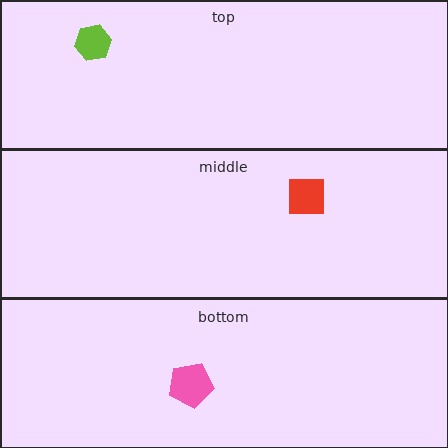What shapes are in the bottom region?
The pink pentagon.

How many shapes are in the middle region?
1.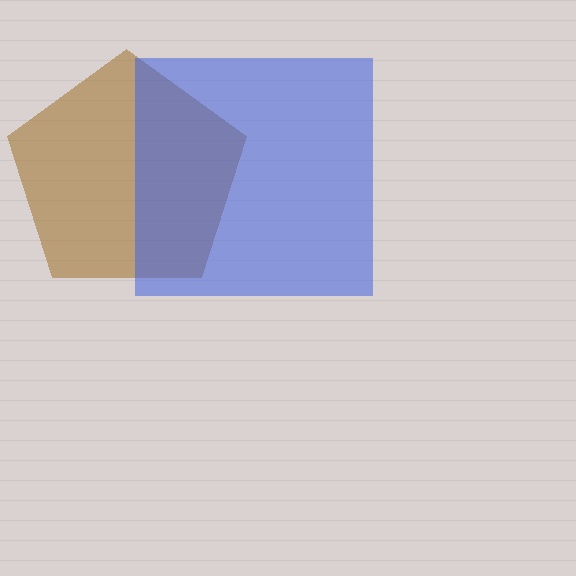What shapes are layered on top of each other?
The layered shapes are: a brown pentagon, a blue square.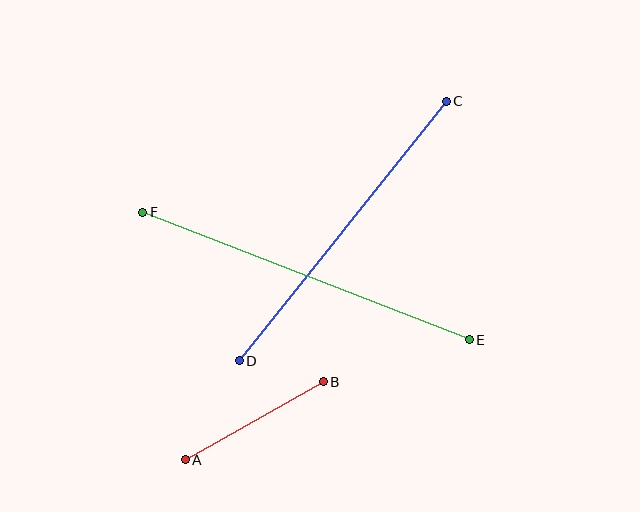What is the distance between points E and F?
The distance is approximately 351 pixels.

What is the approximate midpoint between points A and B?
The midpoint is at approximately (254, 421) pixels.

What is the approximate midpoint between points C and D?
The midpoint is at approximately (343, 231) pixels.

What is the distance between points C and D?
The distance is approximately 332 pixels.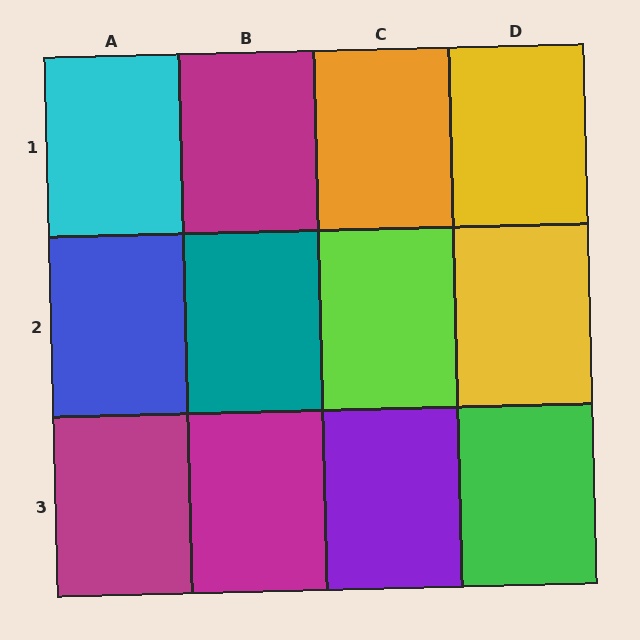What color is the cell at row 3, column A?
Magenta.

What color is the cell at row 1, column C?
Orange.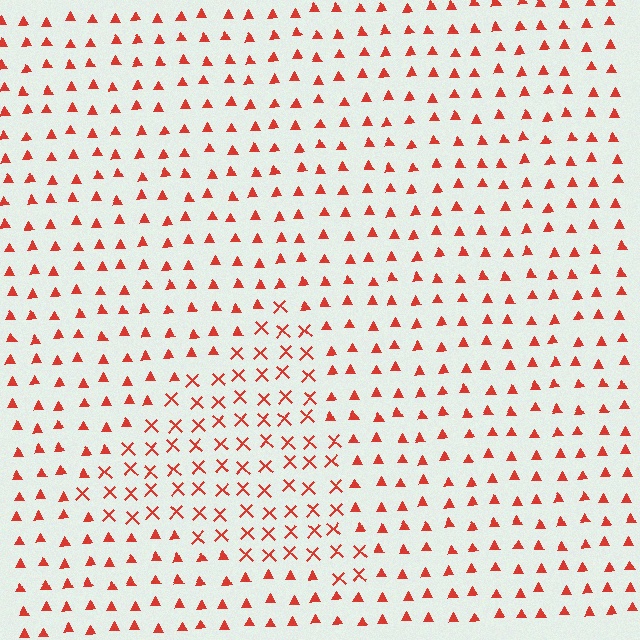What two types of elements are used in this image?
The image uses X marks inside the triangle region and triangles outside it.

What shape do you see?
I see a triangle.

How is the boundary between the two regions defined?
The boundary is defined by a change in element shape: X marks inside vs. triangles outside. All elements share the same color and spacing.